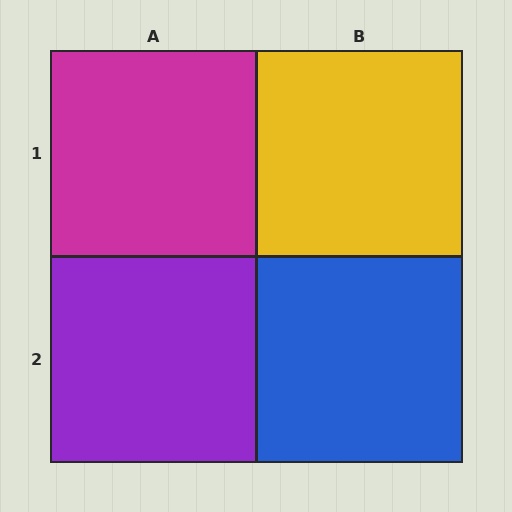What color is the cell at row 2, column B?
Blue.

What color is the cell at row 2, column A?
Purple.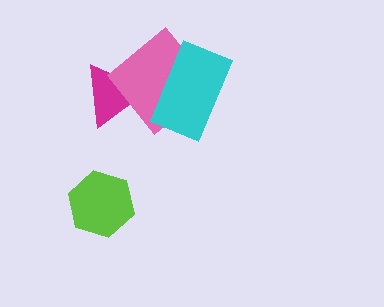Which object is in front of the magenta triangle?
The pink diamond is in front of the magenta triangle.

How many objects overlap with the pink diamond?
2 objects overlap with the pink diamond.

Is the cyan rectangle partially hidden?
No, no other shape covers it.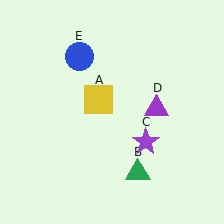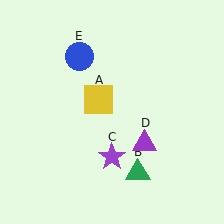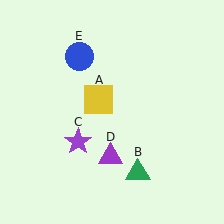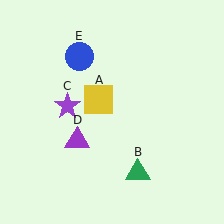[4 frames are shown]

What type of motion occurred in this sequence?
The purple star (object C), purple triangle (object D) rotated clockwise around the center of the scene.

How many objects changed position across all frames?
2 objects changed position: purple star (object C), purple triangle (object D).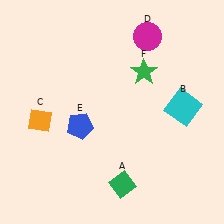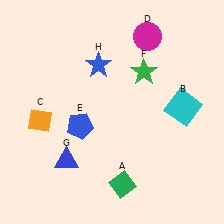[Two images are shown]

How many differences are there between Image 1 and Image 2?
There are 2 differences between the two images.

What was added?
A blue triangle (G), a blue star (H) were added in Image 2.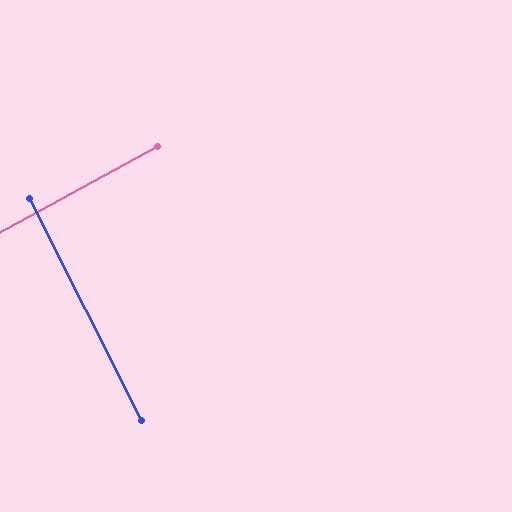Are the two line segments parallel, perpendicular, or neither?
Perpendicular — they meet at approximately 88°.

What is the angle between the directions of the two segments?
Approximately 88 degrees.